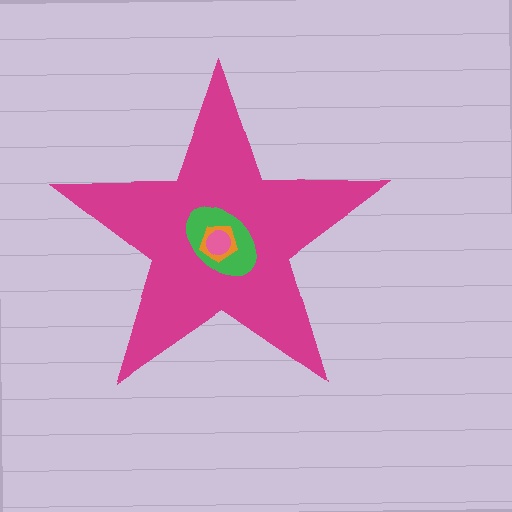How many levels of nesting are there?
4.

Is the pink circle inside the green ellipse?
Yes.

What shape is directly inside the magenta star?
The green ellipse.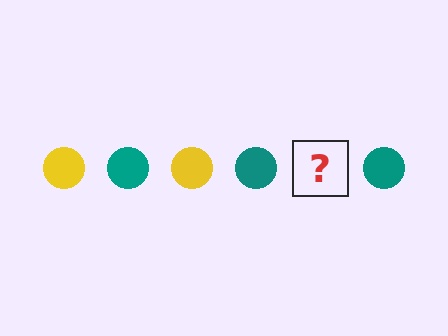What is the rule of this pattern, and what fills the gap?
The rule is that the pattern cycles through yellow, teal circles. The gap should be filled with a yellow circle.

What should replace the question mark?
The question mark should be replaced with a yellow circle.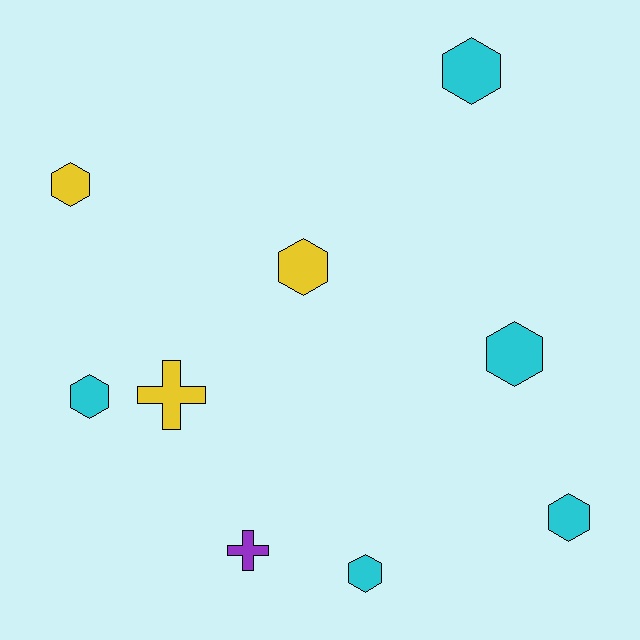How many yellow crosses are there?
There is 1 yellow cross.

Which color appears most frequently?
Cyan, with 5 objects.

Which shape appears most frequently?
Hexagon, with 7 objects.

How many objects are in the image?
There are 9 objects.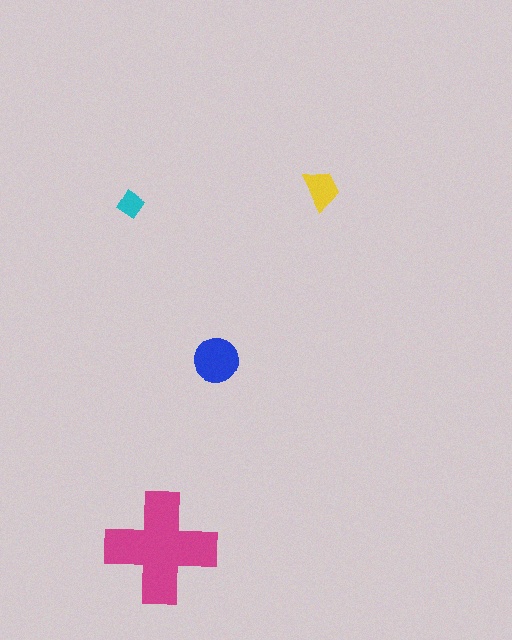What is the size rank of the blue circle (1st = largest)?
2nd.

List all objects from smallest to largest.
The cyan diamond, the yellow trapezoid, the blue circle, the magenta cross.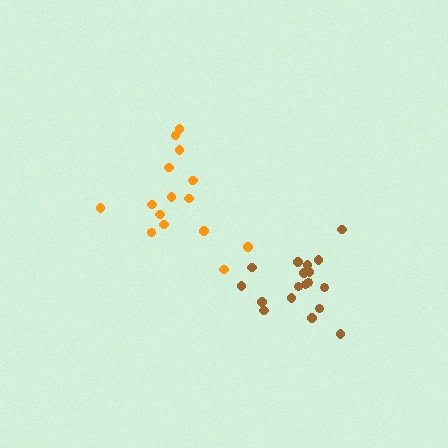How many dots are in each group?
Group 1: 18 dots, Group 2: 15 dots (33 total).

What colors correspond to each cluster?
The clusters are colored: brown, orange.